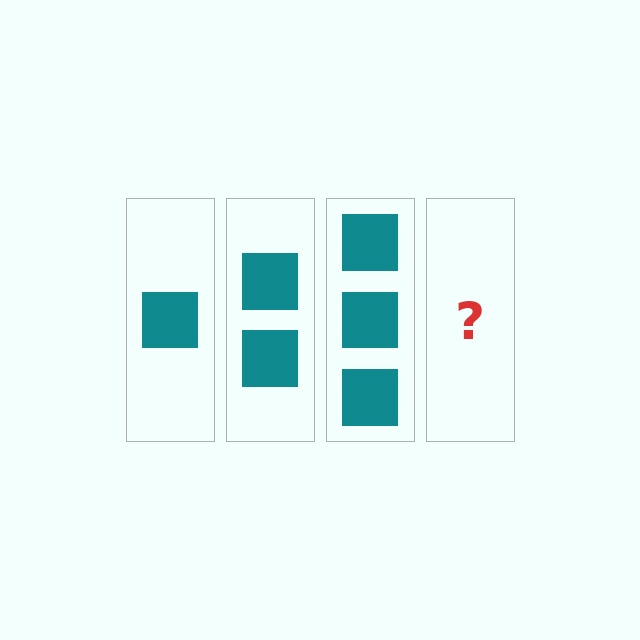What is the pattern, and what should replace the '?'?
The pattern is that each step adds one more square. The '?' should be 4 squares.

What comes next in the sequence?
The next element should be 4 squares.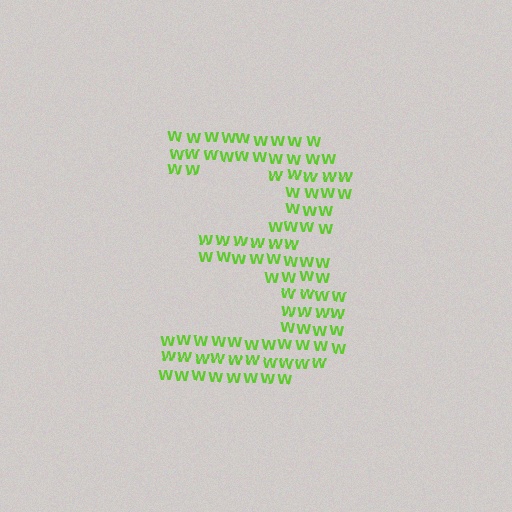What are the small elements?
The small elements are letter W's.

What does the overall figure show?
The overall figure shows the digit 3.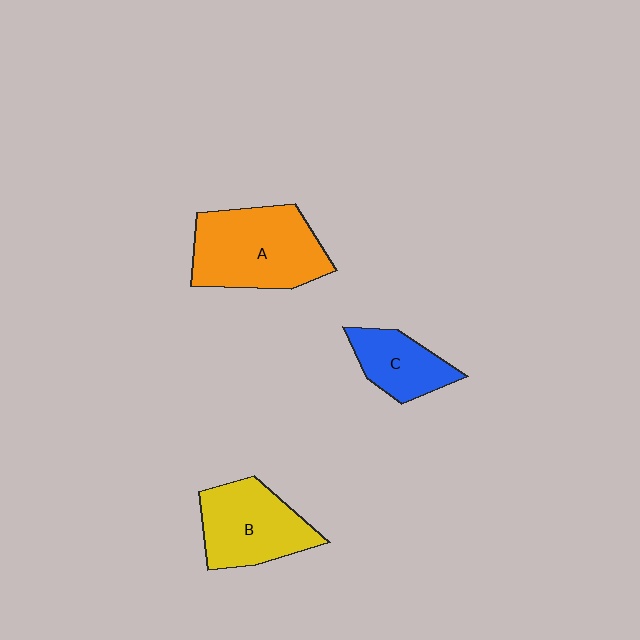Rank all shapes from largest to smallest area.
From largest to smallest: A (orange), B (yellow), C (blue).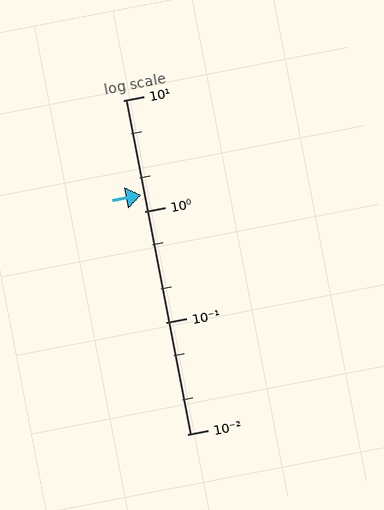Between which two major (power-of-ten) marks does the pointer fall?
The pointer is between 1 and 10.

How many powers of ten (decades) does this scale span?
The scale spans 3 decades, from 0.01 to 10.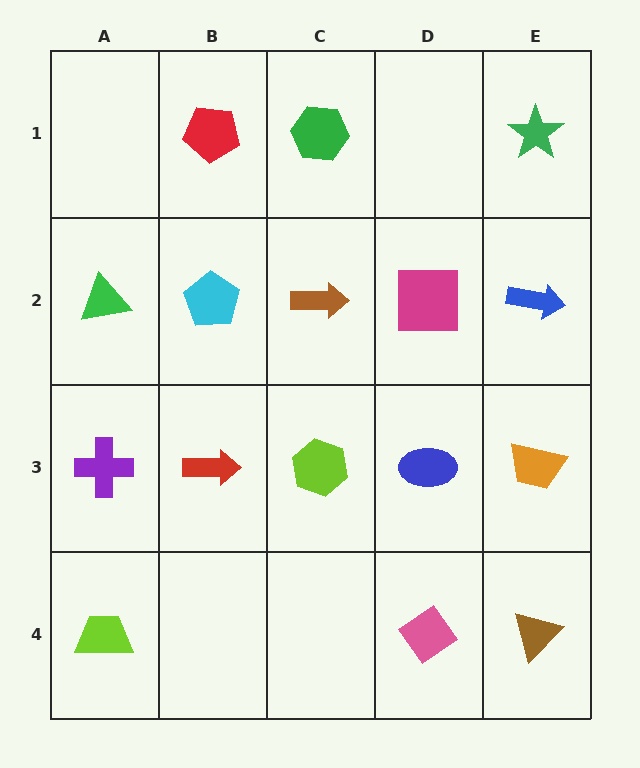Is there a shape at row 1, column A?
No, that cell is empty.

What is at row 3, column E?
An orange trapezoid.